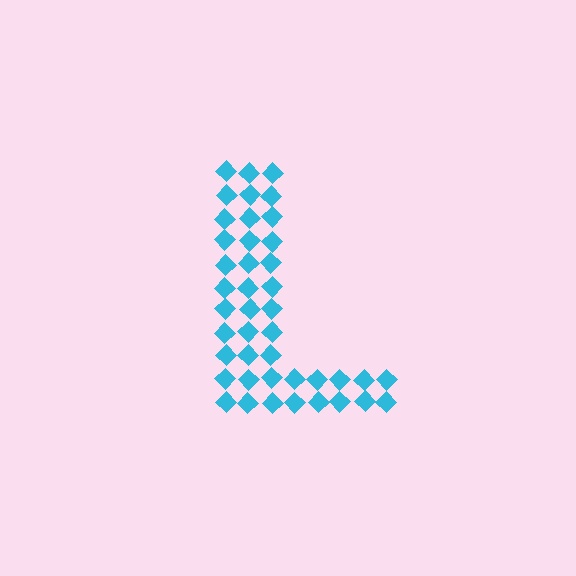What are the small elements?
The small elements are diamonds.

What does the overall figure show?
The overall figure shows the letter L.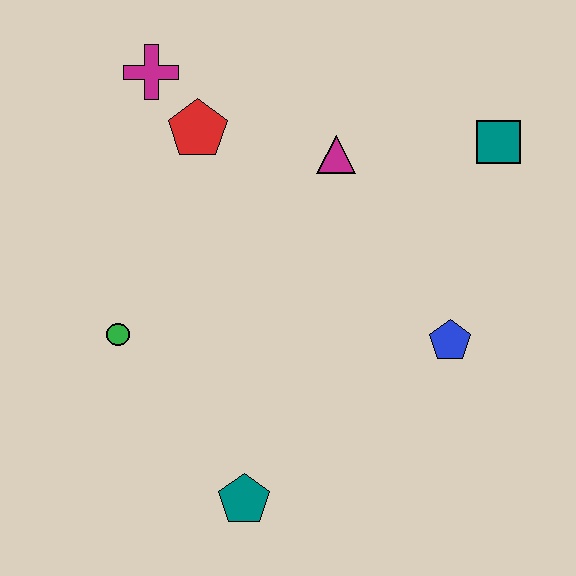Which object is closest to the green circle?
The teal pentagon is closest to the green circle.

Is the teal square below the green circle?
No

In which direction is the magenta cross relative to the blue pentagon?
The magenta cross is to the left of the blue pentagon.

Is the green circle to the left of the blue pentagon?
Yes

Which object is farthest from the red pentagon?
The teal pentagon is farthest from the red pentagon.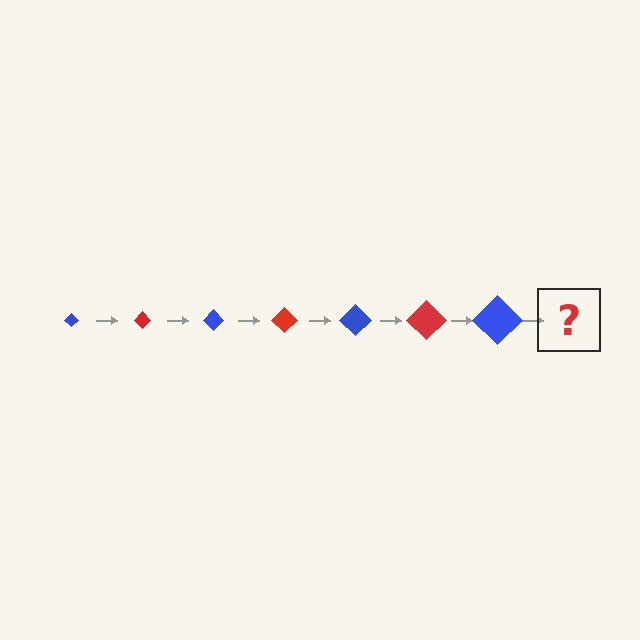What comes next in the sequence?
The next element should be a red diamond, larger than the previous one.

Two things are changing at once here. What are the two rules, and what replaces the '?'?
The two rules are that the diamond grows larger each step and the color cycles through blue and red. The '?' should be a red diamond, larger than the previous one.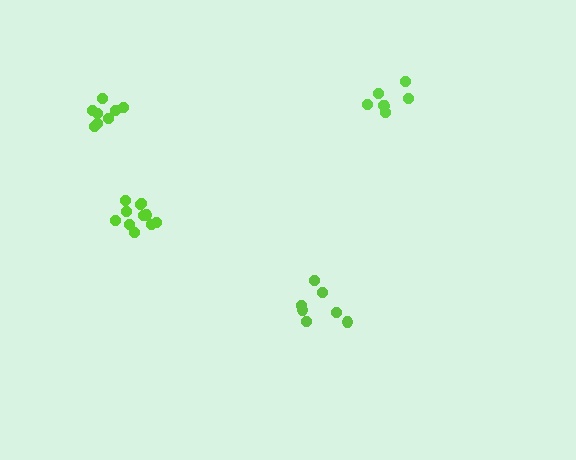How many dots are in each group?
Group 1: 7 dots, Group 2: 7 dots, Group 3: 11 dots, Group 4: 8 dots (33 total).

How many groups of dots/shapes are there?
There are 4 groups.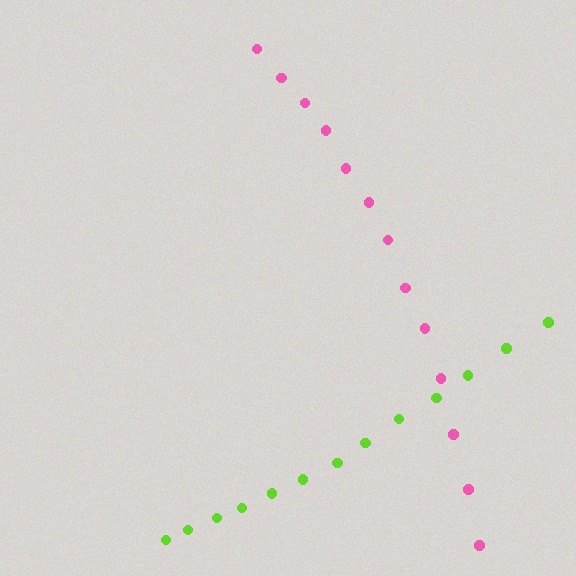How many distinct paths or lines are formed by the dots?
There are 2 distinct paths.